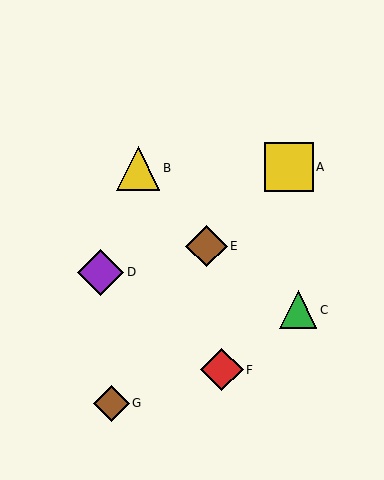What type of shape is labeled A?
Shape A is a yellow square.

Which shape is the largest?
The yellow square (labeled A) is the largest.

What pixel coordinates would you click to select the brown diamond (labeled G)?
Click at (111, 403) to select the brown diamond G.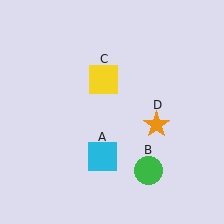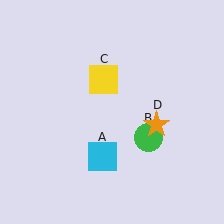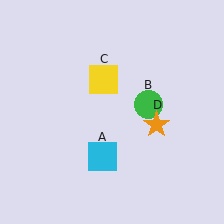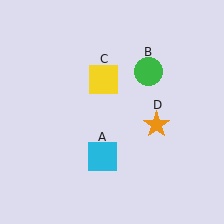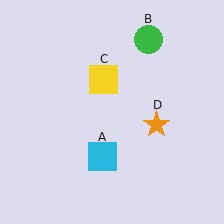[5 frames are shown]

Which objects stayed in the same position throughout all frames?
Cyan square (object A) and yellow square (object C) and orange star (object D) remained stationary.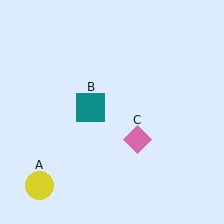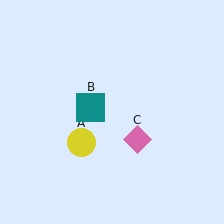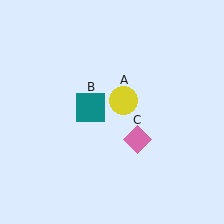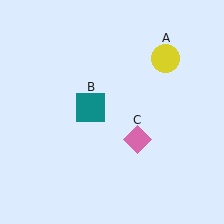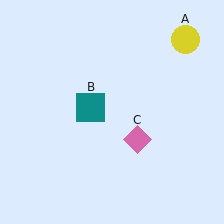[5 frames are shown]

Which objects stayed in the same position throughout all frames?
Teal square (object B) and pink diamond (object C) remained stationary.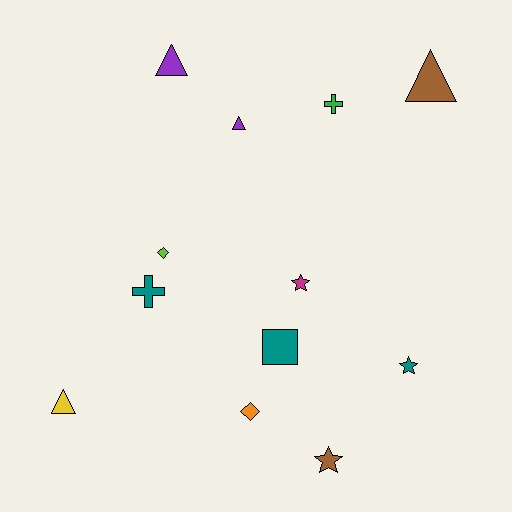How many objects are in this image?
There are 12 objects.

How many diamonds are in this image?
There are 2 diamonds.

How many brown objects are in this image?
There are 2 brown objects.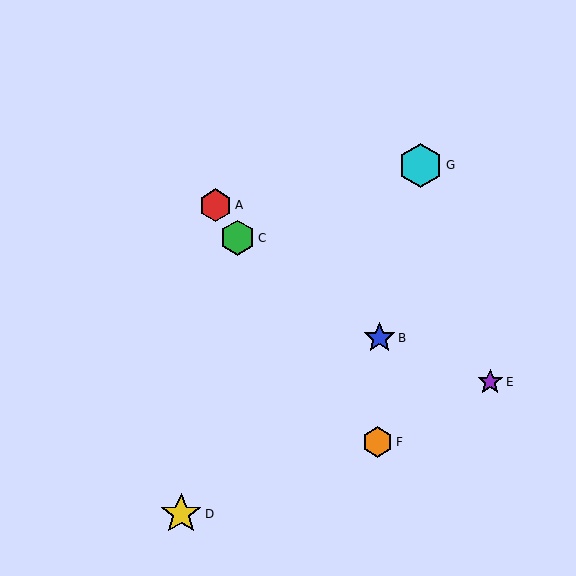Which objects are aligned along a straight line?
Objects A, C, F are aligned along a straight line.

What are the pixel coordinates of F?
Object F is at (377, 442).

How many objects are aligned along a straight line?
3 objects (A, C, F) are aligned along a straight line.